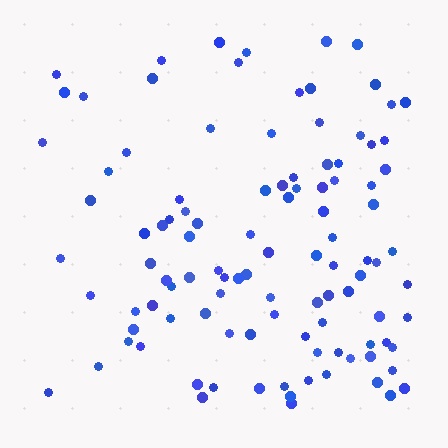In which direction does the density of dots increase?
From left to right, with the right side densest.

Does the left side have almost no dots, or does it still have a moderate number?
Still a moderate number, just noticeably fewer than the right.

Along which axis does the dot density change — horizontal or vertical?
Horizontal.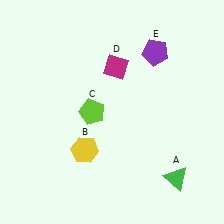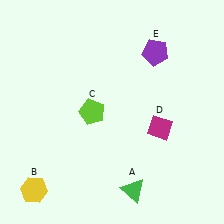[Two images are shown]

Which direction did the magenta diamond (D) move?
The magenta diamond (D) moved down.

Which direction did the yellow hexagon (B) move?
The yellow hexagon (B) moved left.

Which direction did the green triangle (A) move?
The green triangle (A) moved left.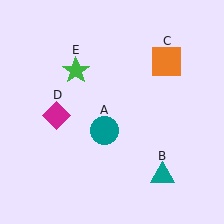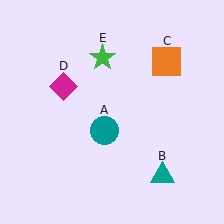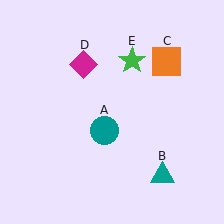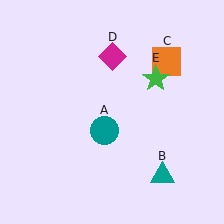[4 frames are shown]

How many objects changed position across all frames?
2 objects changed position: magenta diamond (object D), green star (object E).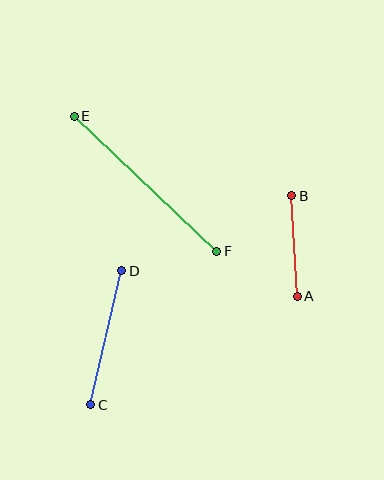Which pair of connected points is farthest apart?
Points E and F are farthest apart.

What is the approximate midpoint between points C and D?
The midpoint is at approximately (106, 338) pixels.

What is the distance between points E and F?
The distance is approximately 196 pixels.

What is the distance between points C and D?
The distance is approximately 137 pixels.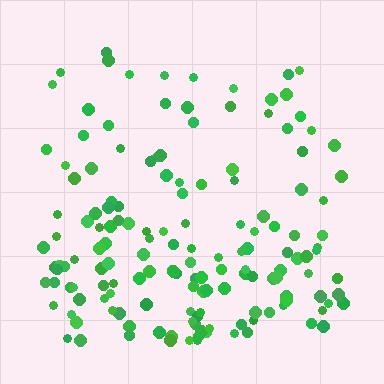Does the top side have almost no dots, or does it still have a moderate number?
Still a moderate number, just noticeably fewer than the bottom.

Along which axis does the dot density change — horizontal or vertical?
Vertical.